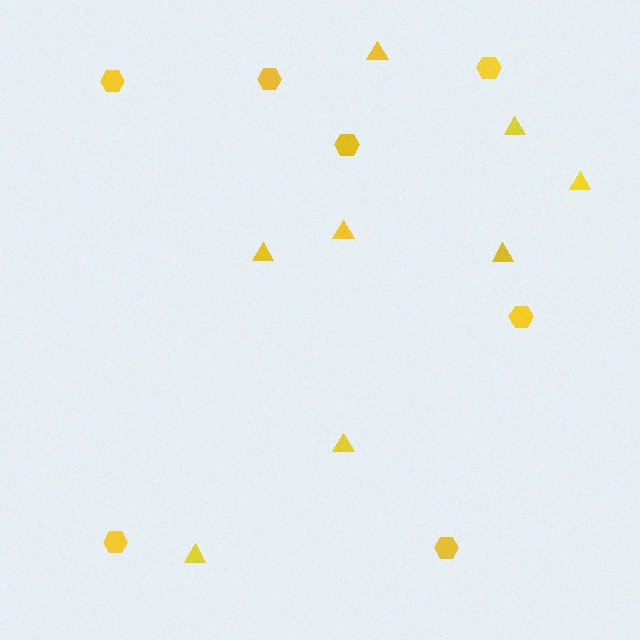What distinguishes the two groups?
There are 2 groups: one group of triangles (8) and one group of hexagons (7).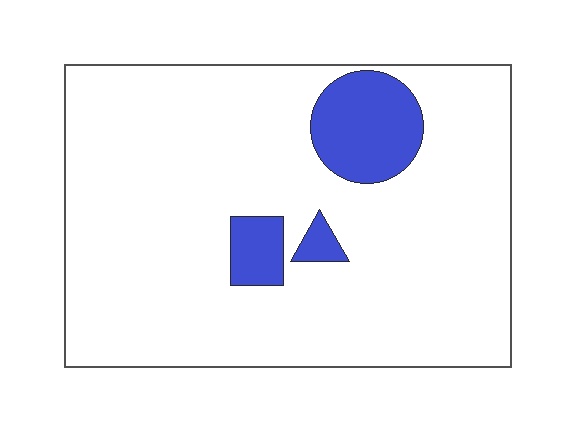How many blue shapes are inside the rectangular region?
3.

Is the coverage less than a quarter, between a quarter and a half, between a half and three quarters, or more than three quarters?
Less than a quarter.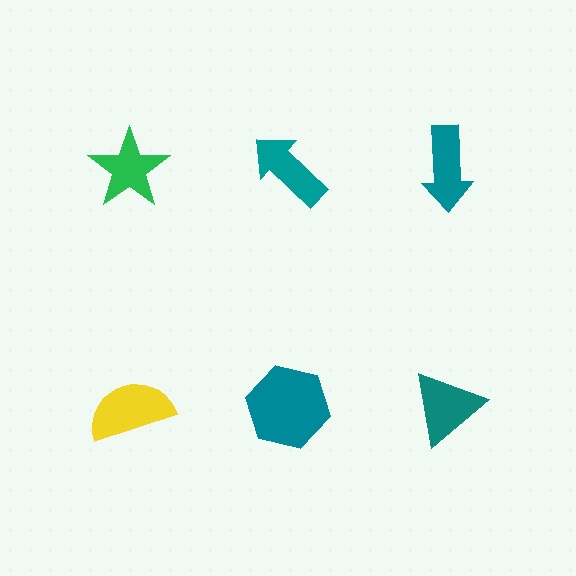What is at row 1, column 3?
A teal arrow.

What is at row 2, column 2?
A teal hexagon.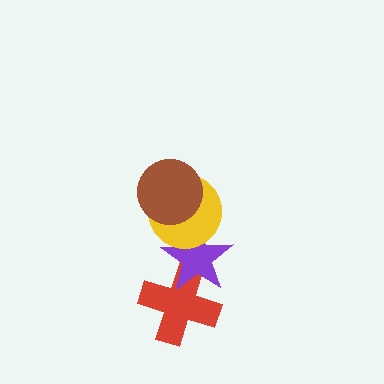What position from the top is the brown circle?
The brown circle is 1st from the top.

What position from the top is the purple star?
The purple star is 3rd from the top.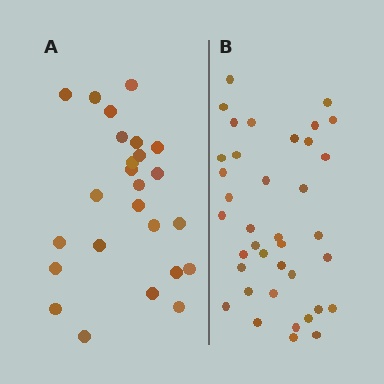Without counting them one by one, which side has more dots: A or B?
Region B (the right region) has more dots.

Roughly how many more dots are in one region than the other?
Region B has approximately 15 more dots than region A.